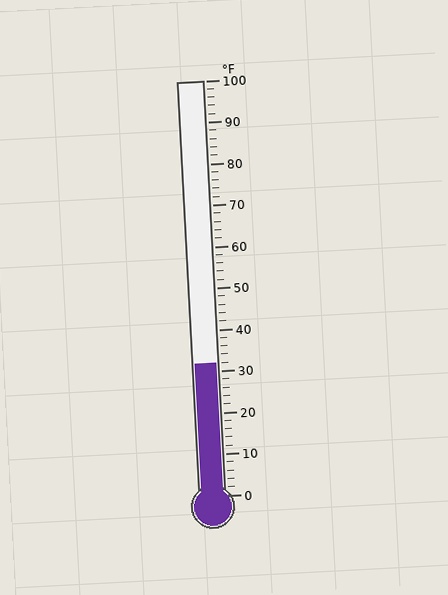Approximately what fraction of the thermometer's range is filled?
The thermometer is filled to approximately 30% of its range.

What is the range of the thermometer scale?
The thermometer scale ranges from 0°F to 100°F.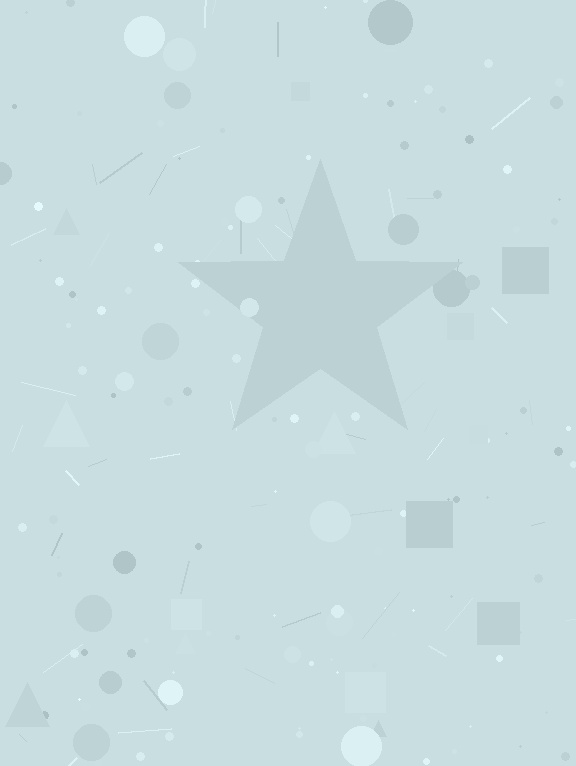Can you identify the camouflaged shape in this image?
The camouflaged shape is a star.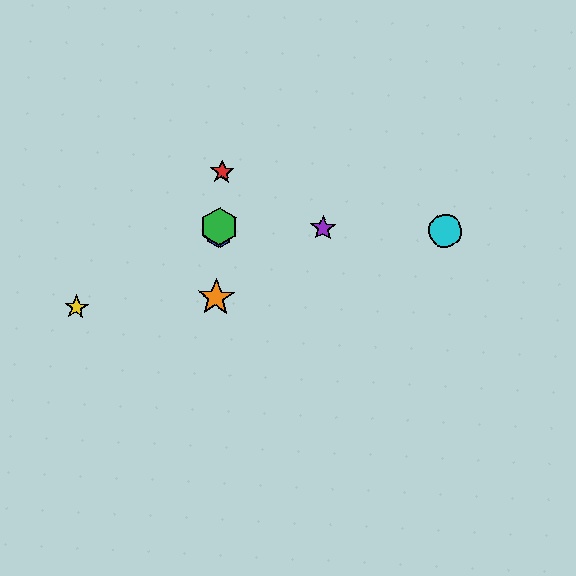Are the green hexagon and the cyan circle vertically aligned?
No, the green hexagon is at x≈219 and the cyan circle is at x≈445.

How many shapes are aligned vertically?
4 shapes (the red star, the blue hexagon, the green hexagon, the orange star) are aligned vertically.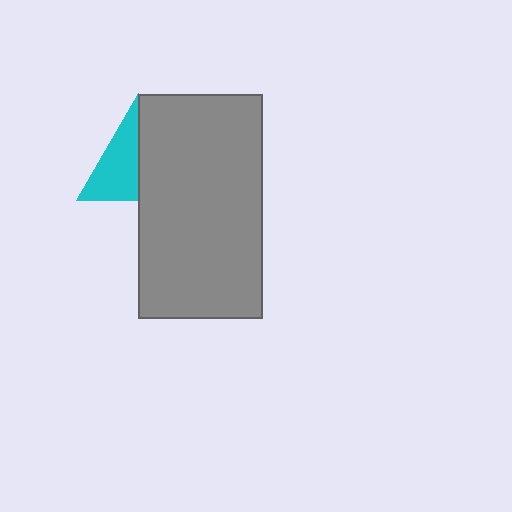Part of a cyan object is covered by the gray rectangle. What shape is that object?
It is a triangle.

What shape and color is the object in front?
The object in front is a gray rectangle.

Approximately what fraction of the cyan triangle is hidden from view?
Roughly 52% of the cyan triangle is hidden behind the gray rectangle.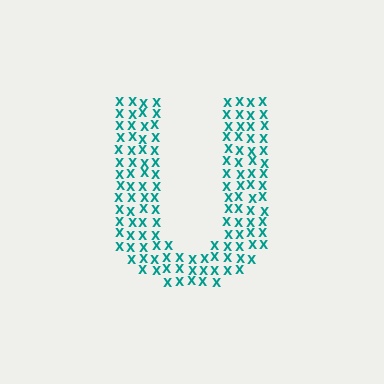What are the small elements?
The small elements are letter X's.